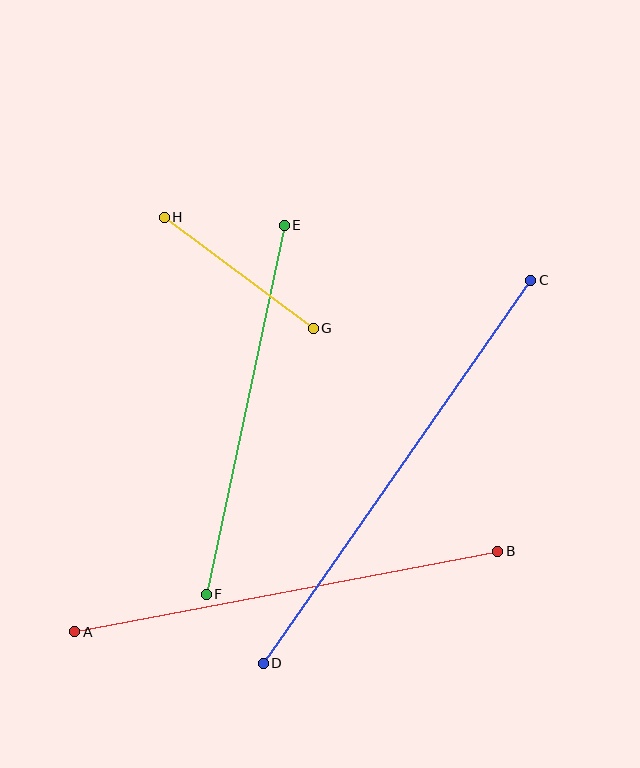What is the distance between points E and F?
The distance is approximately 377 pixels.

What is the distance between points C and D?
The distance is approximately 467 pixels.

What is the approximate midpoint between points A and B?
The midpoint is at approximately (286, 592) pixels.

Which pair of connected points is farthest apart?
Points C and D are farthest apart.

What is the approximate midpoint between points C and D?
The midpoint is at approximately (397, 472) pixels.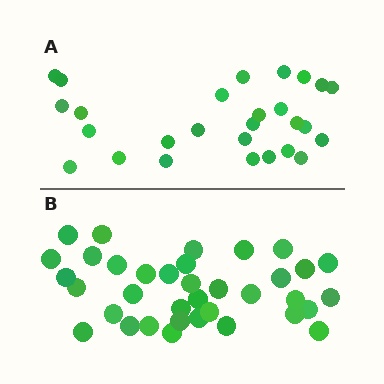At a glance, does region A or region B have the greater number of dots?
Region B (the bottom region) has more dots.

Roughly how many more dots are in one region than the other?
Region B has roughly 8 or so more dots than region A.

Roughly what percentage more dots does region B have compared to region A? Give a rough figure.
About 35% more.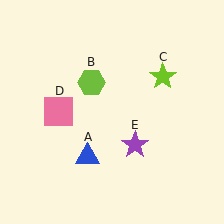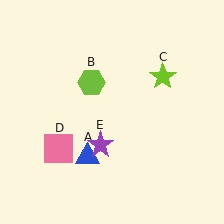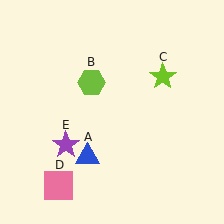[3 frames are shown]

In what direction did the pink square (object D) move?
The pink square (object D) moved down.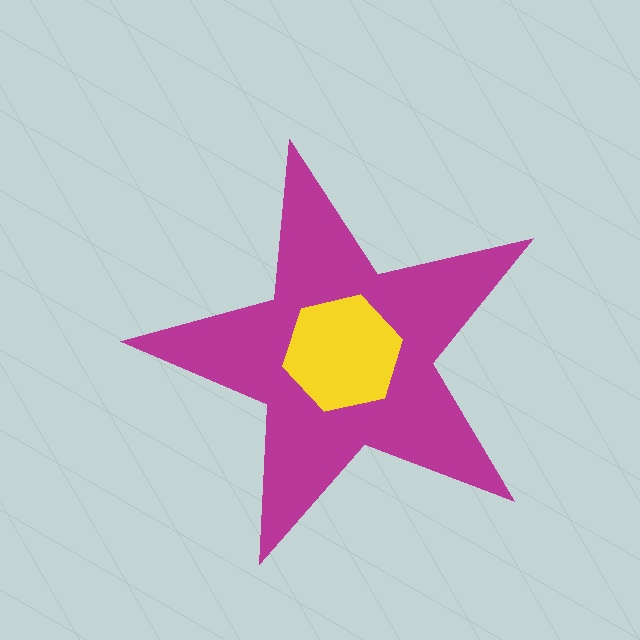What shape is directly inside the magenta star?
The yellow hexagon.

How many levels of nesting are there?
2.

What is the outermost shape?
The magenta star.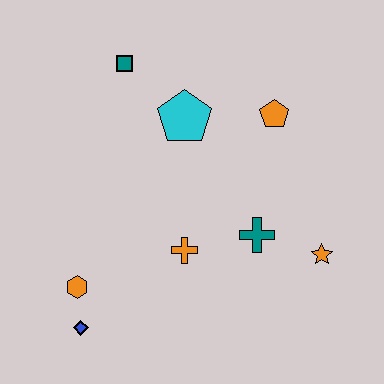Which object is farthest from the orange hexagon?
The orange pentagon is farthest from the orange hexagon.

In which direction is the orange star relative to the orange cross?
The orange star is to the right of the orange cross.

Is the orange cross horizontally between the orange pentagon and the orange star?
No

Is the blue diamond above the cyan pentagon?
No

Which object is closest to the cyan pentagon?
The teal square is closest to the cyan pentagon.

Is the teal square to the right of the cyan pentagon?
No